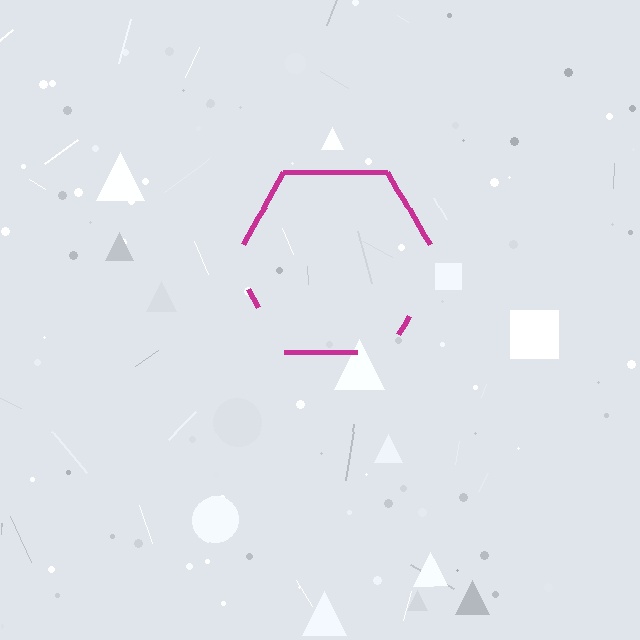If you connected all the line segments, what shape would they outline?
They would outline a hexagon.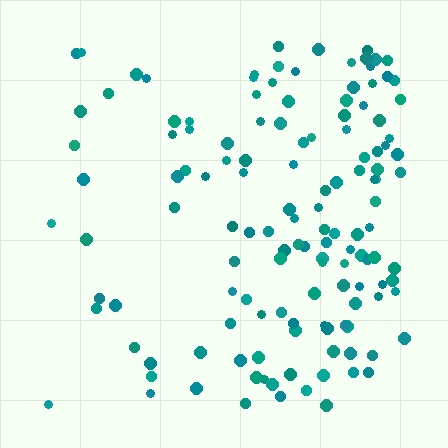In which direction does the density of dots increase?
From left to right, with the right side densest.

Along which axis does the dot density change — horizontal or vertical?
Horizontal.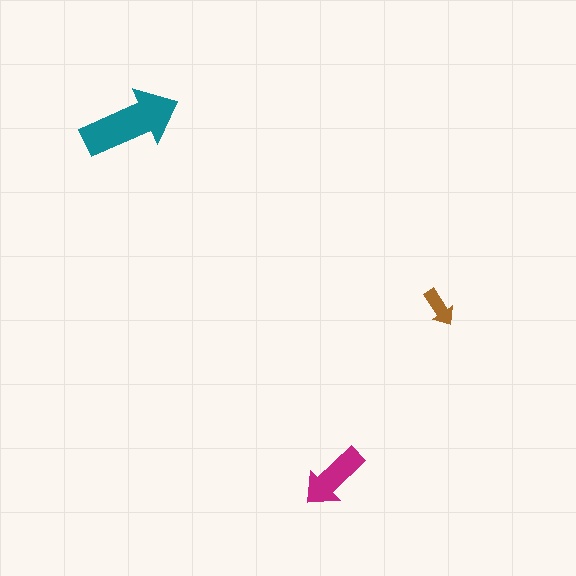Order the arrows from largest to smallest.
the teal one, the magenta one, the brown one.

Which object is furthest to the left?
The teal arrow is leftmost.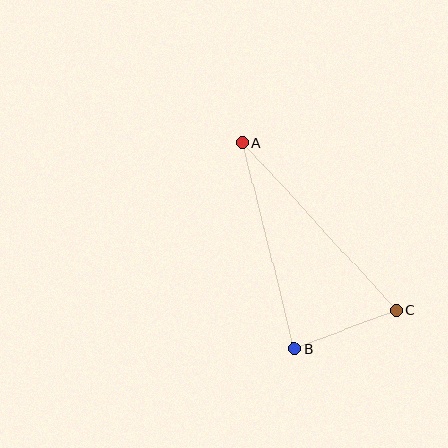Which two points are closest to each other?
Points B and C are closest to each other.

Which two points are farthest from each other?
Points A and C are farthest from each other.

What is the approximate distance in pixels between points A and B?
The distance between A and B is approximately 213 pixels.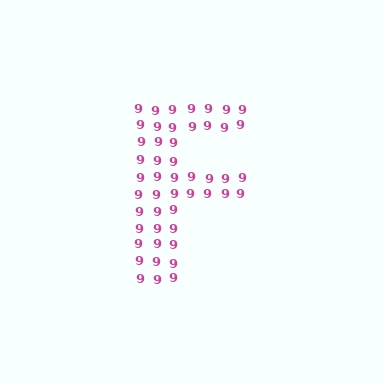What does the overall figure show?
The overall figure shows the letter F.